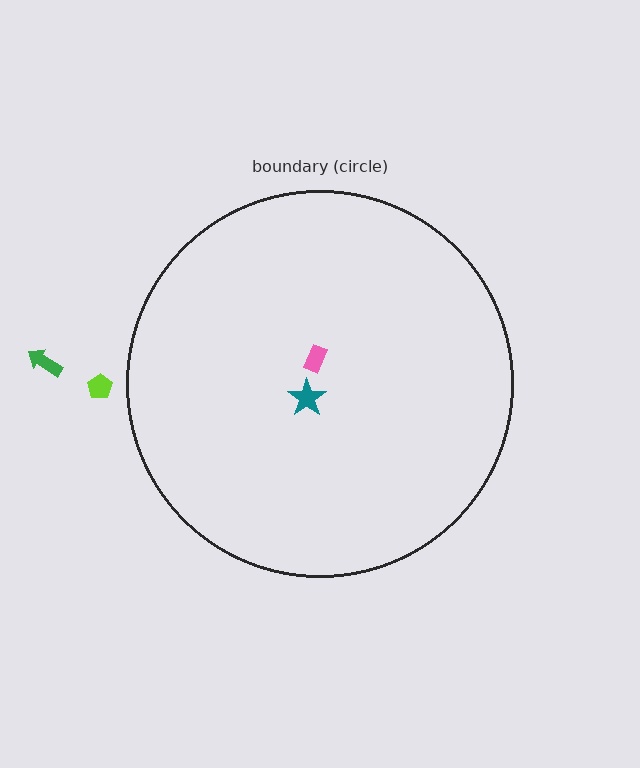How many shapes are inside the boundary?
2 inside, 2 outside.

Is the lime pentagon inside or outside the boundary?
Outside.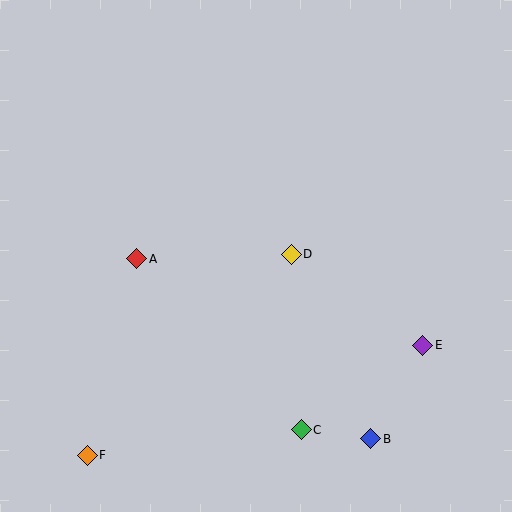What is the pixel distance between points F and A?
The distance between F and A is 203 pixels.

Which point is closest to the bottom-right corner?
Point B is closest to the bottom-right corner.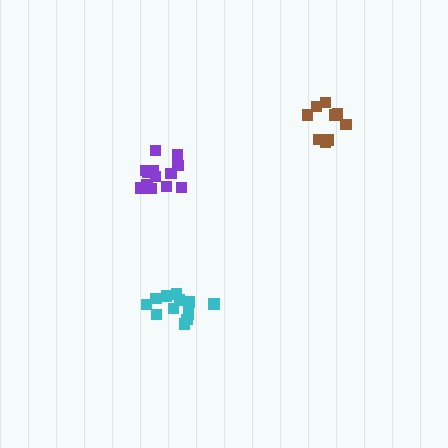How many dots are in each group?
Group 1: 12 dots, Group 2: 13 dots, Group 3: 9 dots (34 total).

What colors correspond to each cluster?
The clusters are colored: cyan, purple, brown.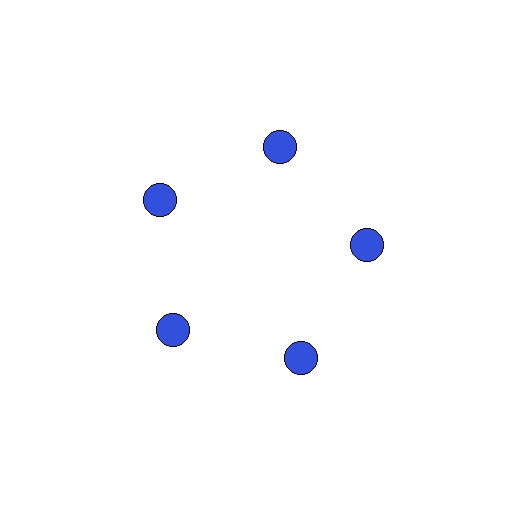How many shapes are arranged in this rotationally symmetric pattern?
There are 5 shapes, arranged in 5 groups of 1.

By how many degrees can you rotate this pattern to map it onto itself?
The pattern maps onto itself every 72 degrees of rotation.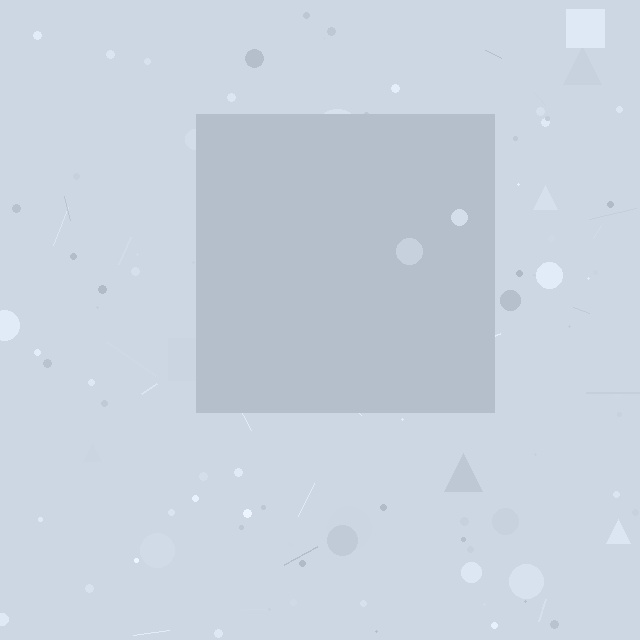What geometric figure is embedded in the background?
A square is embedded in the background.